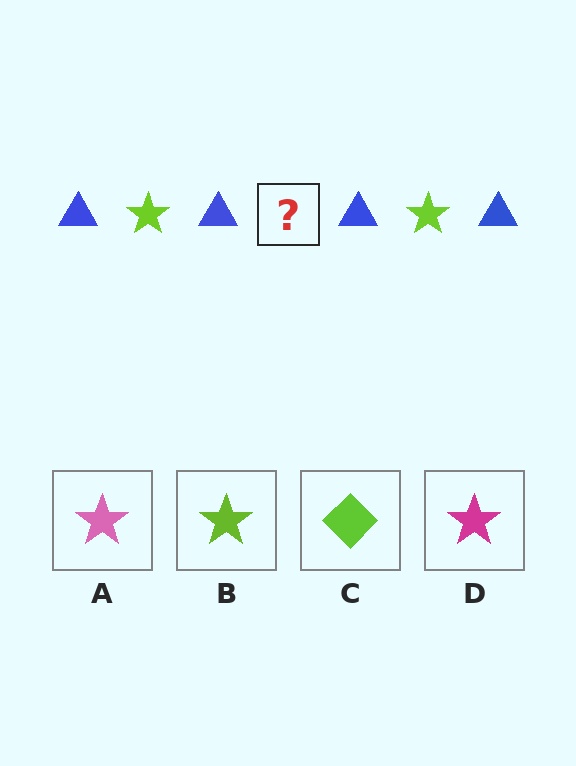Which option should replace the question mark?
Option B.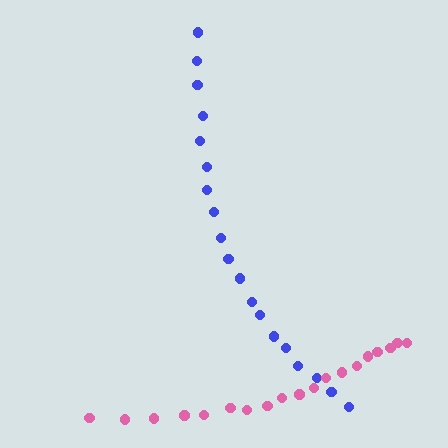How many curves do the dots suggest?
There are 2 distinct paths.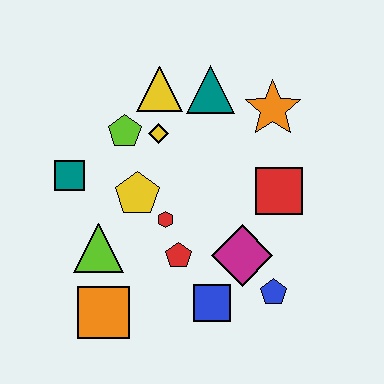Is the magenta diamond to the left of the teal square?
No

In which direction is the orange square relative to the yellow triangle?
The orange square is below the yellow triangle.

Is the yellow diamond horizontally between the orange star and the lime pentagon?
Yes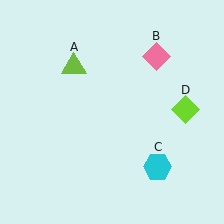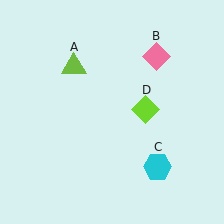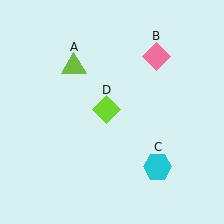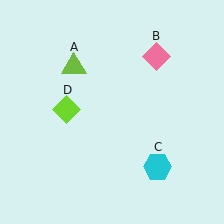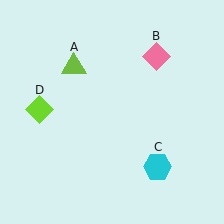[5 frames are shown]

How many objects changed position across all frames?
1 object changed position: lime diamond (object D).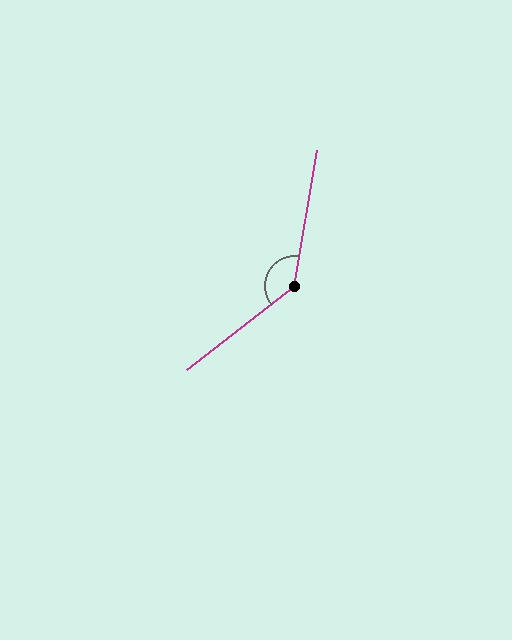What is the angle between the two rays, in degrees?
Approximately 137 degrees.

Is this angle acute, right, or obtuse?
It is obtuse.